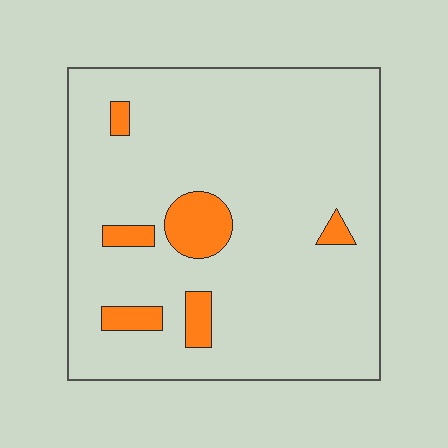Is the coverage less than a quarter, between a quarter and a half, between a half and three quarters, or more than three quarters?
Less than a quarter.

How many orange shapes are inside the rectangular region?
6.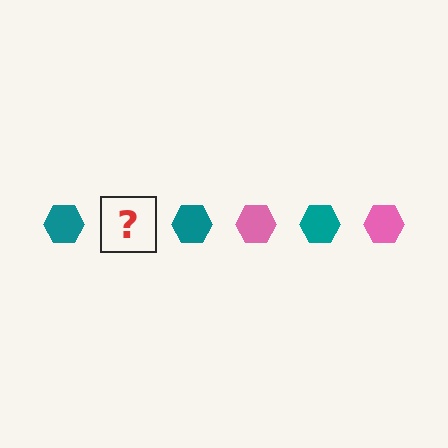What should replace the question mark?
The question mark should be replaced with a pink hexagon.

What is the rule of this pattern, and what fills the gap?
The rule is that the pattern cycles through teal, pink hexagons. The gap should be filled with a pink hexagon.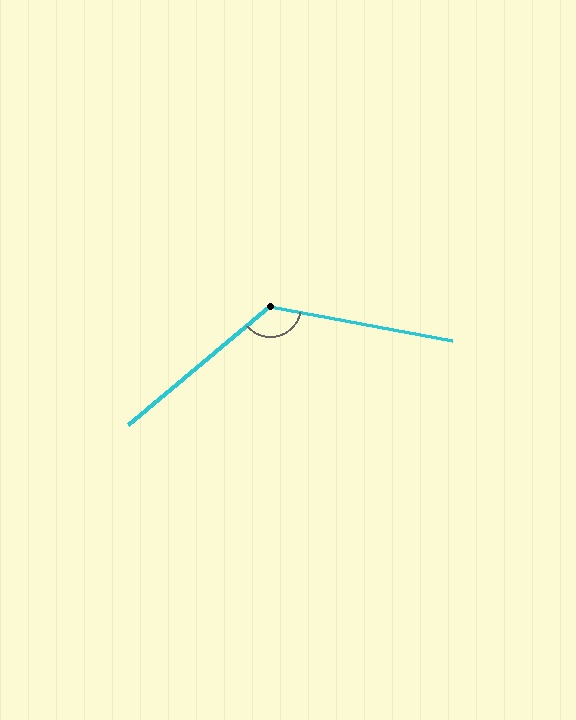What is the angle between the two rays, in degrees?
Approximately 130 degrees.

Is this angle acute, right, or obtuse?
It is obtuse.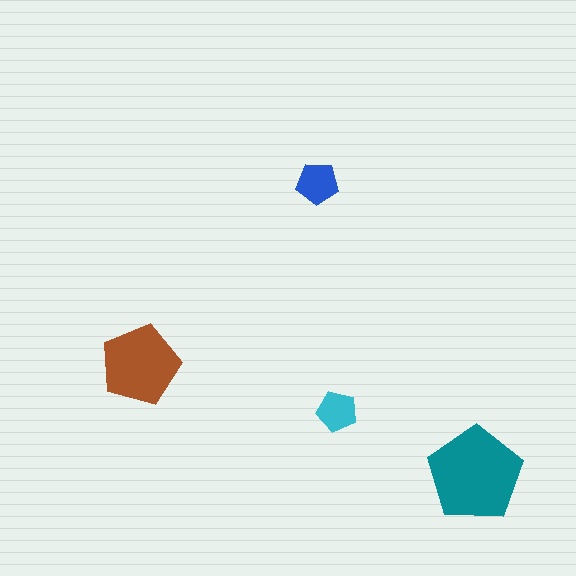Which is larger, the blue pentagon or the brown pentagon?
The brown one.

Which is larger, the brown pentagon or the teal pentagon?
The teal one.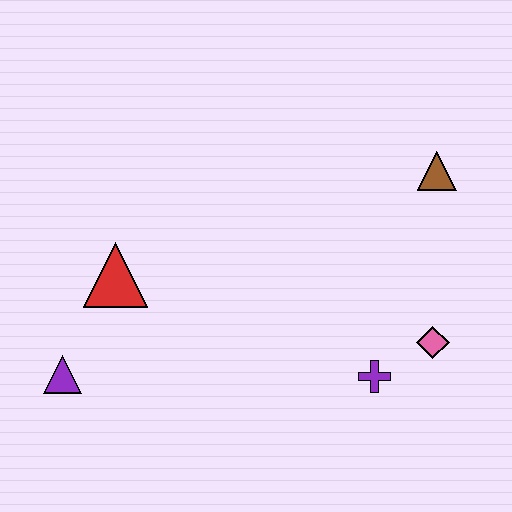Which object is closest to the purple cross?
The pink diamond is closest to the purple cross.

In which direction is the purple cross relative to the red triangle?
The purple cross is to the right of the red triangle.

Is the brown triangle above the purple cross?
Yes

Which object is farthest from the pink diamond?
The purple triangle is farthest from the pink diamond.